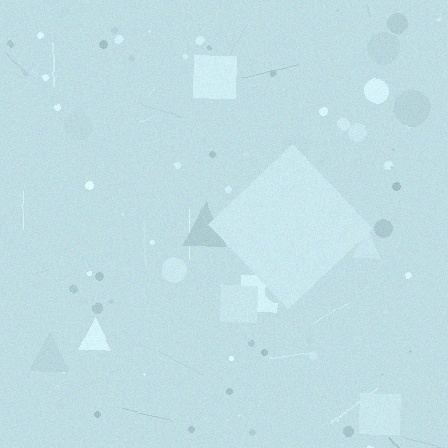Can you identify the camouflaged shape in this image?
The camouflaged shape is a diamond.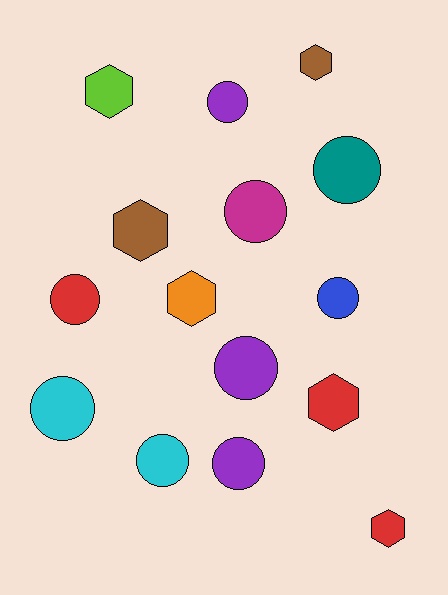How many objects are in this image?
There are 15 objects.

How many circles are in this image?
There are 9 circles.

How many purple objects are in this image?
There are 3 purple objects.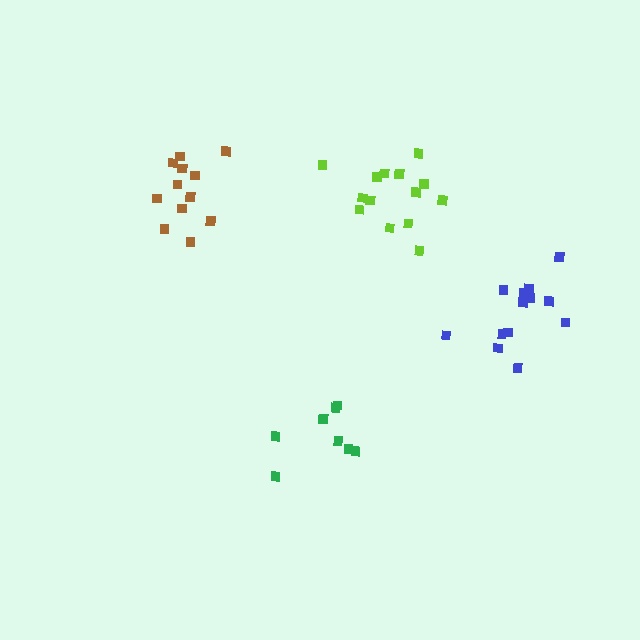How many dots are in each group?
Group 1: 13 dots, Group 2: 8 dots, Group 3: 12 dots, Group 4: 14 dots (47 total).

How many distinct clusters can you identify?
There are 4 distinct clusters.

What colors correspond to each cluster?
The clusters are colored: blue, green, brown, lime.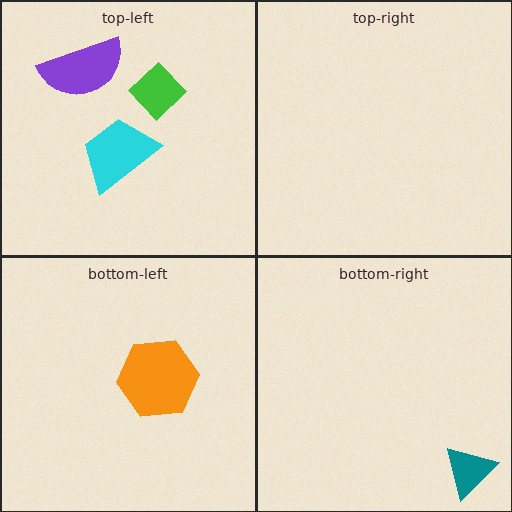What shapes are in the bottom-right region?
The teal triangle.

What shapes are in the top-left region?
The cyan trapezoid, the green diamond, the purple semicircle.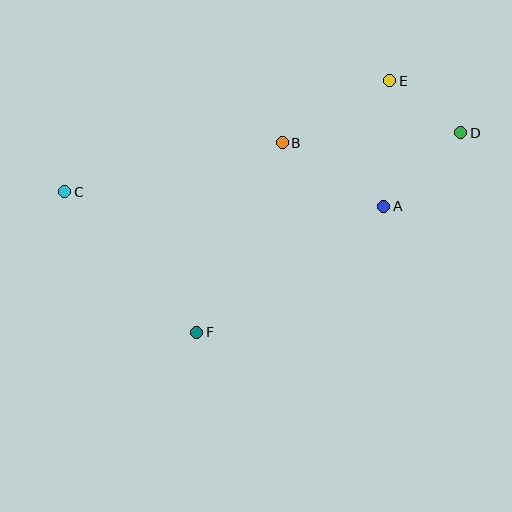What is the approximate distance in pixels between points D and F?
The distance between D and F is approximately 331 pixels.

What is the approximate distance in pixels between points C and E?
The distance between C and E is approximately 343 pixels.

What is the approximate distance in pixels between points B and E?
The distance between B and E is approximately 124 pixels.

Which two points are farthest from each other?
Points C and D are farthest from each other.